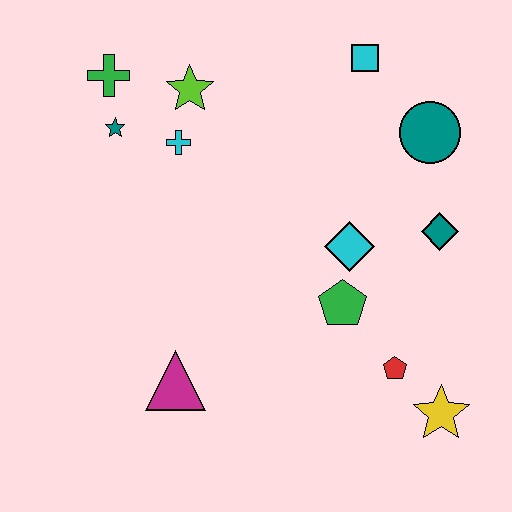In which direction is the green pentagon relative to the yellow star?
The green pentagon is above the yellow star.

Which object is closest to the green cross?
The teal star is closest to the green cross.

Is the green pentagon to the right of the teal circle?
No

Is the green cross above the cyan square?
No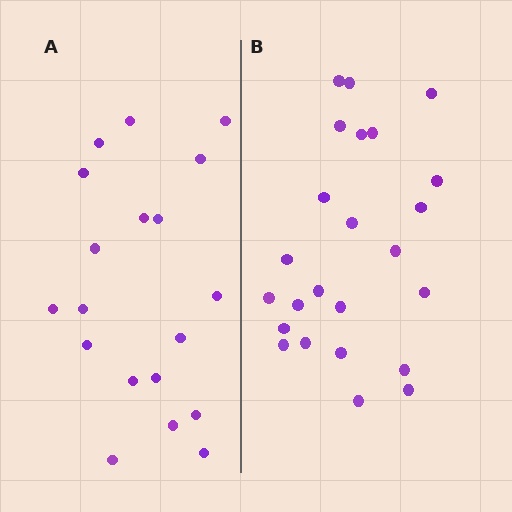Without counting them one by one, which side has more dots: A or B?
Region B (the right region) has more dots.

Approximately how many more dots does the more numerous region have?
Region B has about 5 more dots than region A.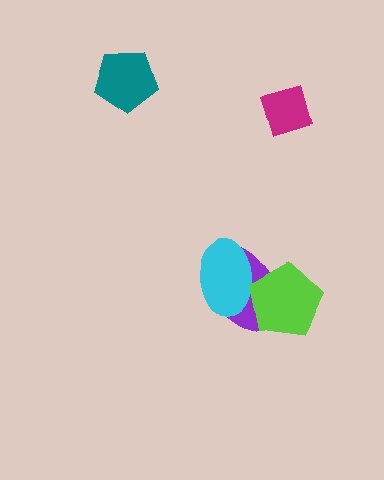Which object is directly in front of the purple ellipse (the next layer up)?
The cyan ellipse is directly in front of the purple ellipse.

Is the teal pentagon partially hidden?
No, no other shape covers it.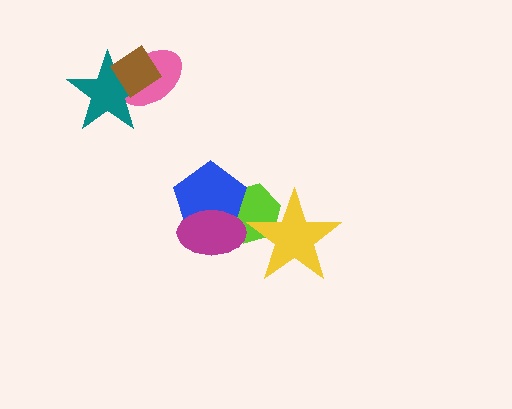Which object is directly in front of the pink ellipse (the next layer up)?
The teal star is directly in front of the pink ellipse.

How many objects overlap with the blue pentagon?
2 objects overlap with the blue pentagon.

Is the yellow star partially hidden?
No, no other shape covers it.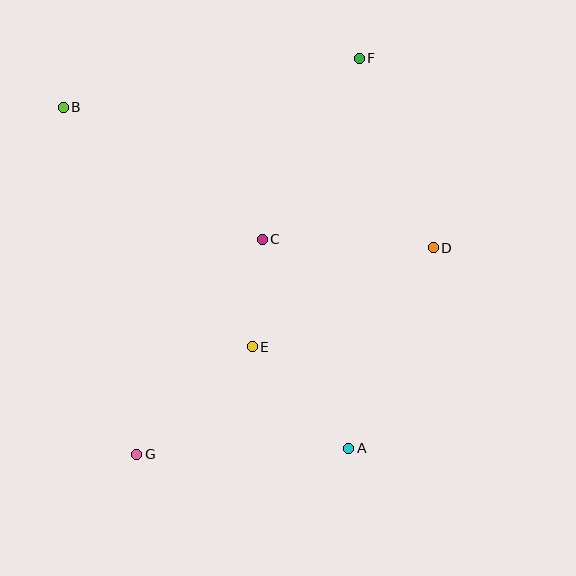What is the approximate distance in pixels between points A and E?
The distance between A and E is approximately 140 pixels.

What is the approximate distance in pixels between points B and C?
The distance between B and C is approximately 239 pixels.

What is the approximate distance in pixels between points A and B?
The distance between A and B is approximately 445 pixels.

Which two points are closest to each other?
Points C and E are closest to each other.